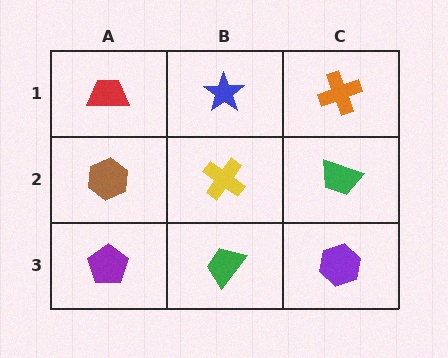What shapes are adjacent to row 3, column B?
A yellow cross (row 2, column B), a purple pentagon (row 3, column A), a purple hexagon (row 3, column C).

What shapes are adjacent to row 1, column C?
A green trapezoid (row 2, column C), a blue star (row 1, column B).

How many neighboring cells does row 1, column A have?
2.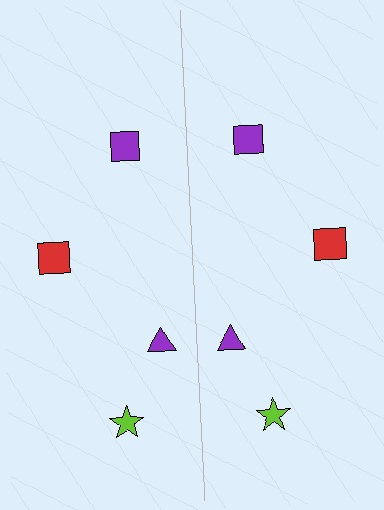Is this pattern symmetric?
Yes, this pattern has bilateral (reflection) symmetry.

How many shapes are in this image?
There are 8 shapes in this image.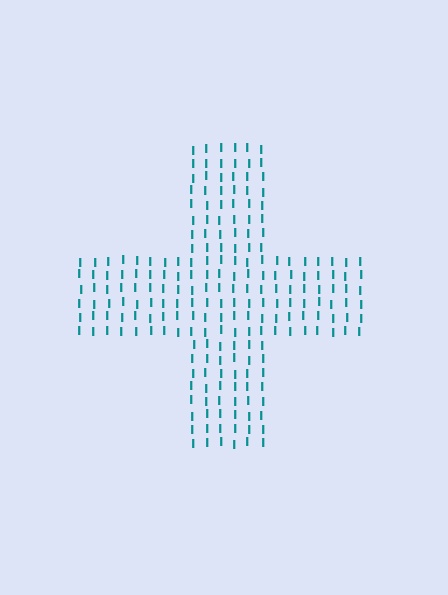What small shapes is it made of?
It is made of small letter I's.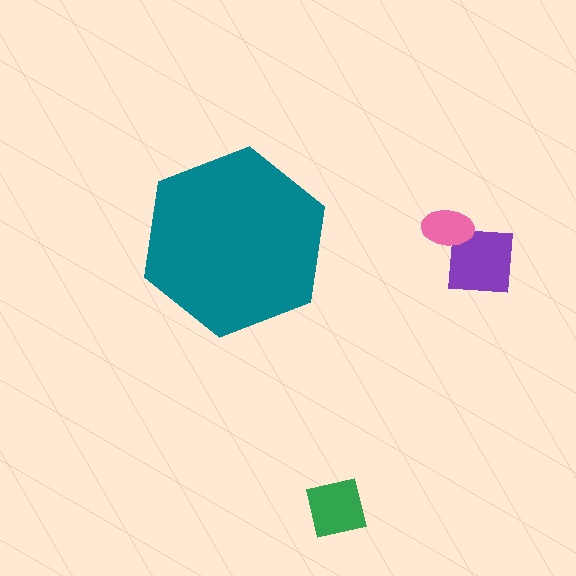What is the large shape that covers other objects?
A teal hexagon.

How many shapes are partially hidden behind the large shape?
0 shapes are partially hidden.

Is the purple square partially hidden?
No, the purple square is fully visible.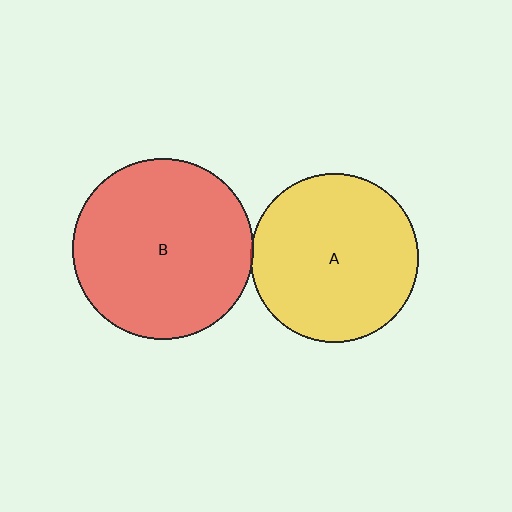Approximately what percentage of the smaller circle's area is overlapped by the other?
Approximately 5%.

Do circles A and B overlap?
Yes.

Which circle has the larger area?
Circle B (red).